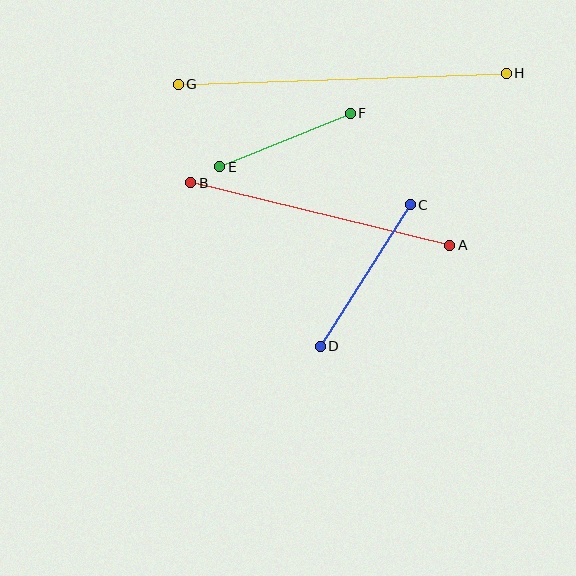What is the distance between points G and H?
The distance is approximately 328 pixels.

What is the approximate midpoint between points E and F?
The midpoint is at approximately (285, 140) pixels.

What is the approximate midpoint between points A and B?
The midpoint is at approximately (320, 214) pixels.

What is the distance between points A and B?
The distance is approximately 267 pixels.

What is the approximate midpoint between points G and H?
The midpoint is at approximately (342, 79) pixels.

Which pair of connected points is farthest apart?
Points G and H are farthest apart.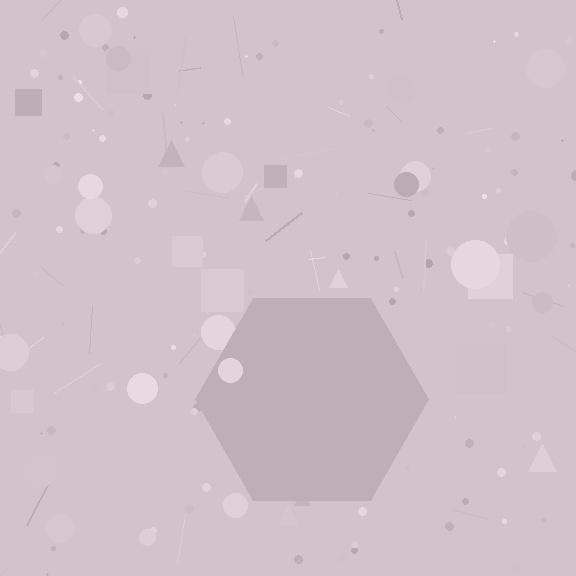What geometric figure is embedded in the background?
A hexagon is embedded in the background.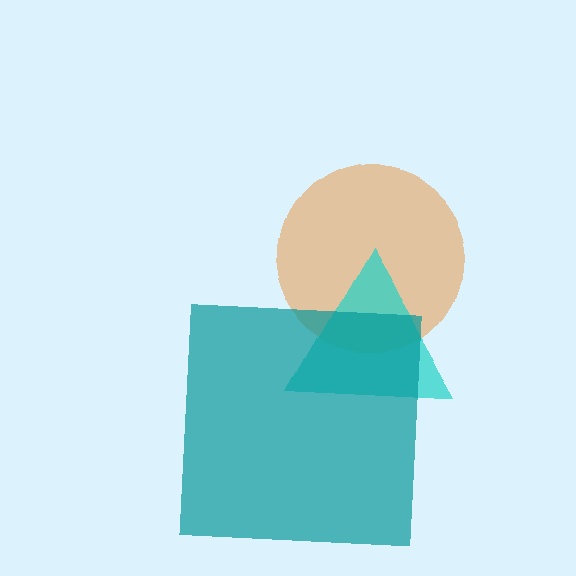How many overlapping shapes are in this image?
There are 3 overlapping shapes in the image.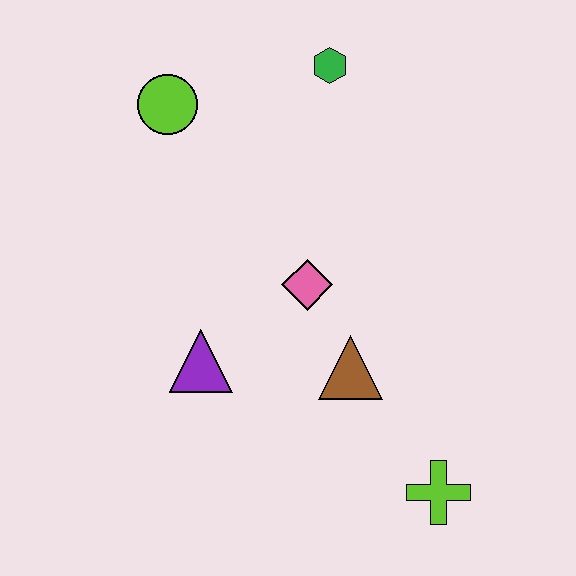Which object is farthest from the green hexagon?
The lime cross is farthest from the green hexagon.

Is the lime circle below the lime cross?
No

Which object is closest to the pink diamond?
The brown triangle is closest to the pink diamond.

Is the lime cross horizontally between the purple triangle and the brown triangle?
No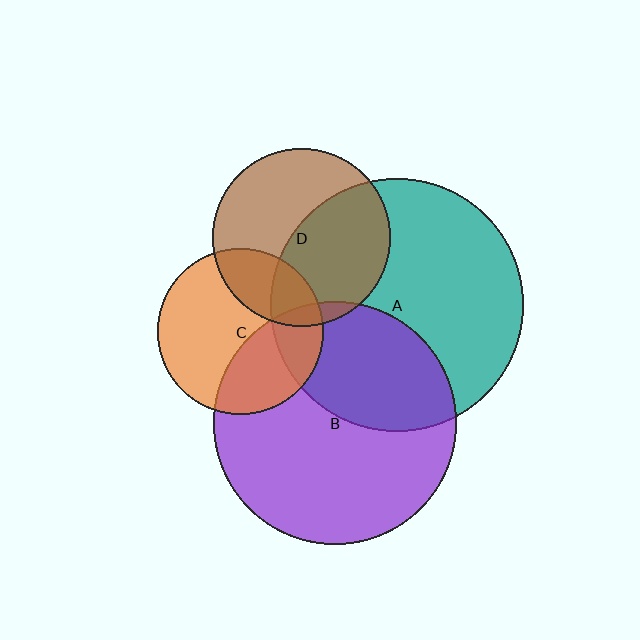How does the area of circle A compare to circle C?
Approximately 2.3 times.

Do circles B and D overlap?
Yes.